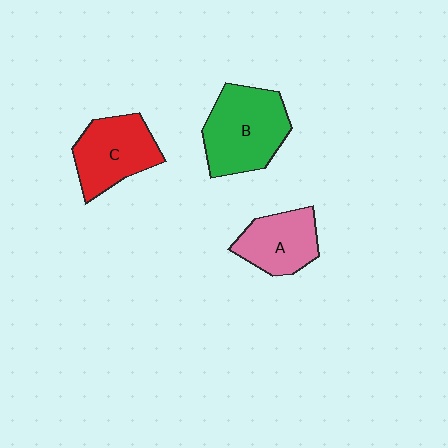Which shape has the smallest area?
Shape A (pink).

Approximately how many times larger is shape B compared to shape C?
Approximately 1.2 times.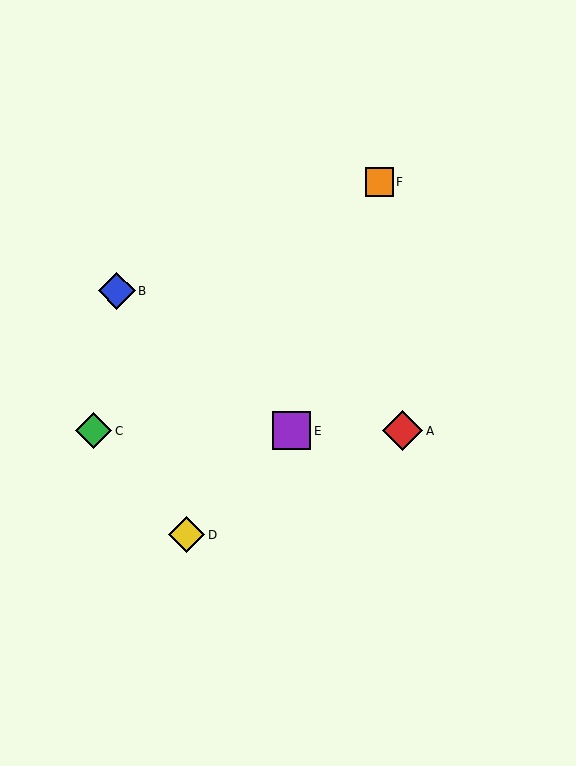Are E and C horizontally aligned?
Yes, both are at y≈431.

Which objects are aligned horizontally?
Objects A, C, E are aligned horizontally.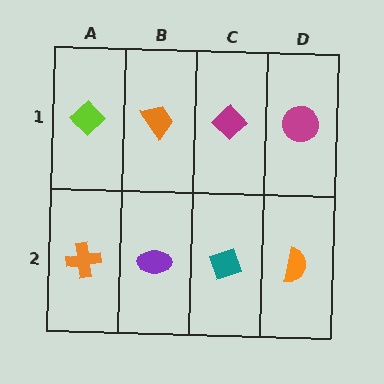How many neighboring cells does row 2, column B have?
3.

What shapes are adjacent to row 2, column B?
An orange trapezoid (row 1, column B), an orange cross (row 2, column A), a teal diamond (row 2, column C).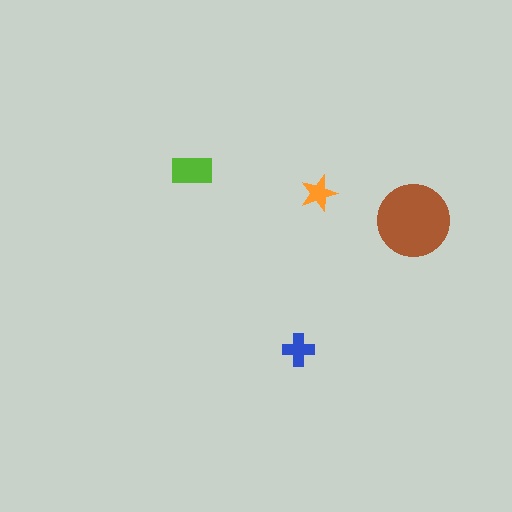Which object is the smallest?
The orange star.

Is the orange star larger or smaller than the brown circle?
Smaller.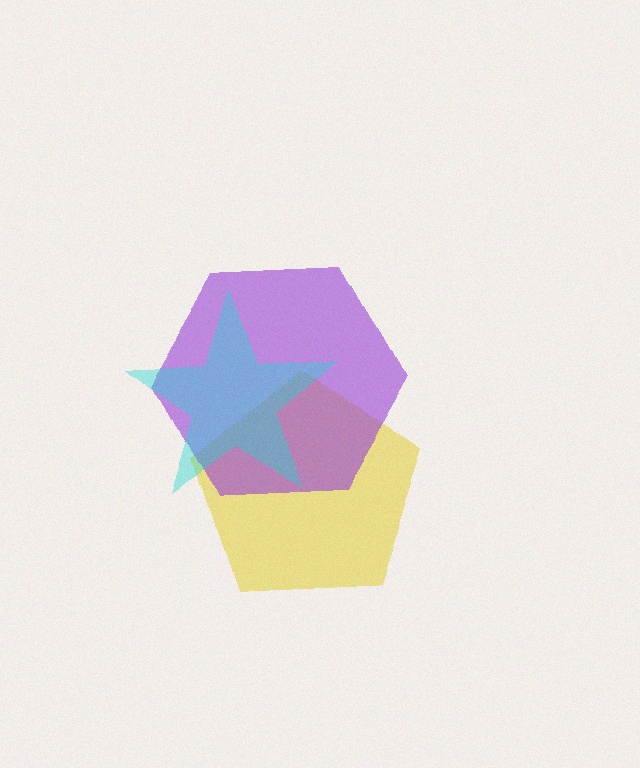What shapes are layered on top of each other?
The layered shapes are: a yellow pentagon, a purple hexagon, a cyan star.